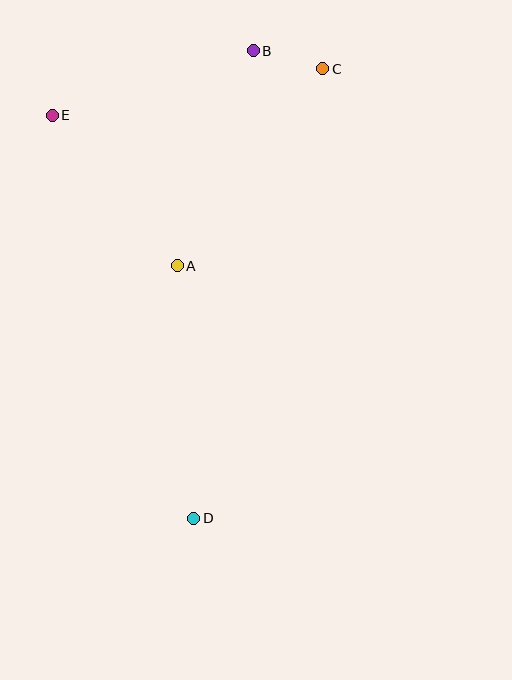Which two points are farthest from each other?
Points B and D are farthest from each other.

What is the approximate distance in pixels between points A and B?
The distance between A and B is approximately 228 pixels.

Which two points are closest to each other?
Points B and C are closest to each other.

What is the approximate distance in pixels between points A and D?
The distance between A and D is approximately 253 pixels.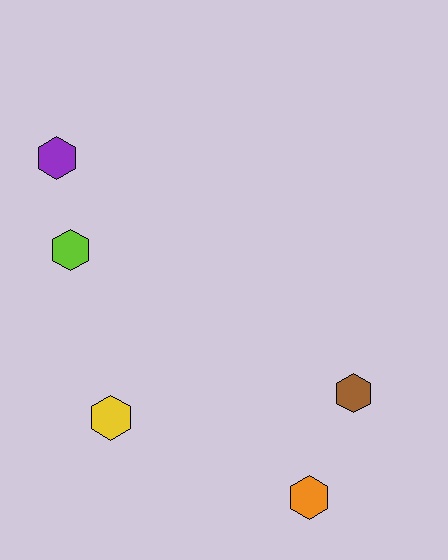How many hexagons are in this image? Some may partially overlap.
There are 5 hexagons.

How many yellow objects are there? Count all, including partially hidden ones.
There is 1 yellow object.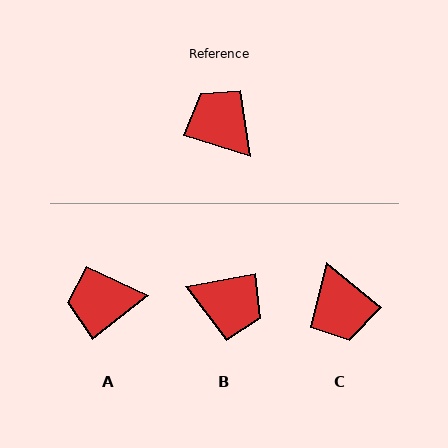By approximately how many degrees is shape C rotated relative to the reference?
Approximately 157 degrees counter-clockwise.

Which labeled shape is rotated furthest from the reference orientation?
C, about 157 degrees away.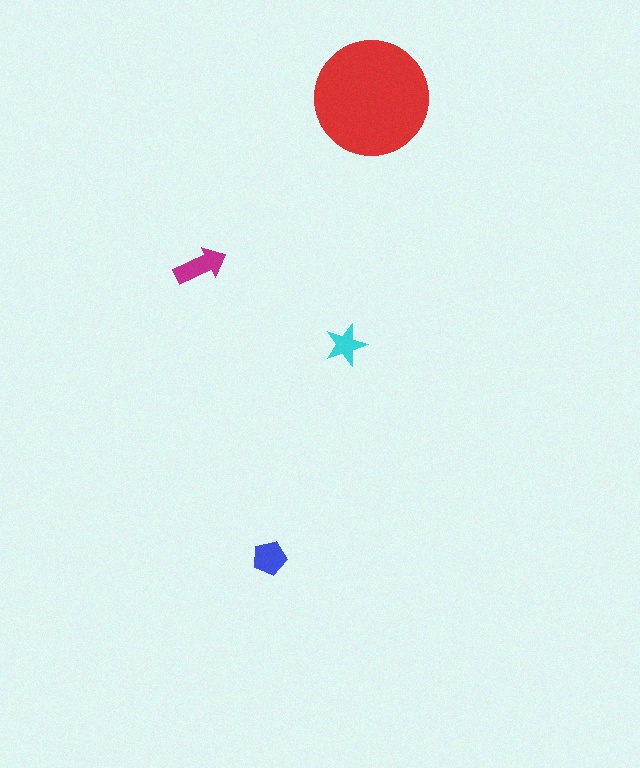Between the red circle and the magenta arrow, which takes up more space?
The red circle.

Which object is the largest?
The red circle.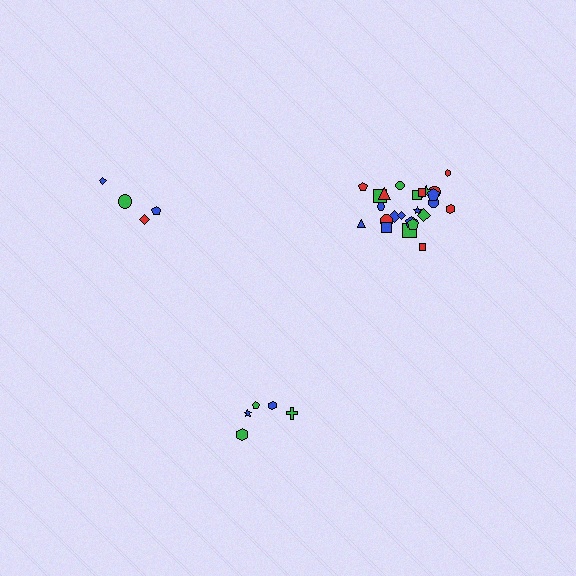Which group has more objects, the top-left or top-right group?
The top-right group.